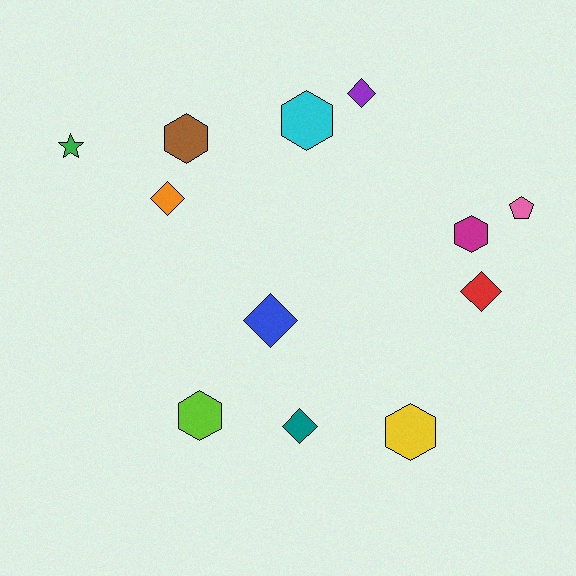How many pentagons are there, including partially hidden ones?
There is 1 pentagon.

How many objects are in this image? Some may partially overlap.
There are 12 objects.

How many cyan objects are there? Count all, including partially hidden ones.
There is 1 cyan object.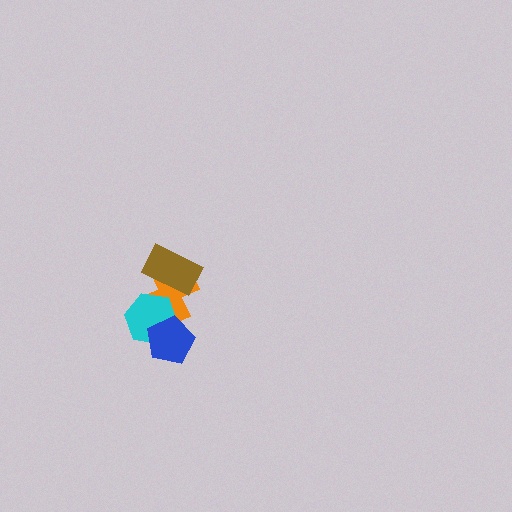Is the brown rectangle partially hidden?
No, no other shape covers it.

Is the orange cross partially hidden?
Yes, it is partially covered by another shape.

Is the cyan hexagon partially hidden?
Yes, it is partially covered by another shape.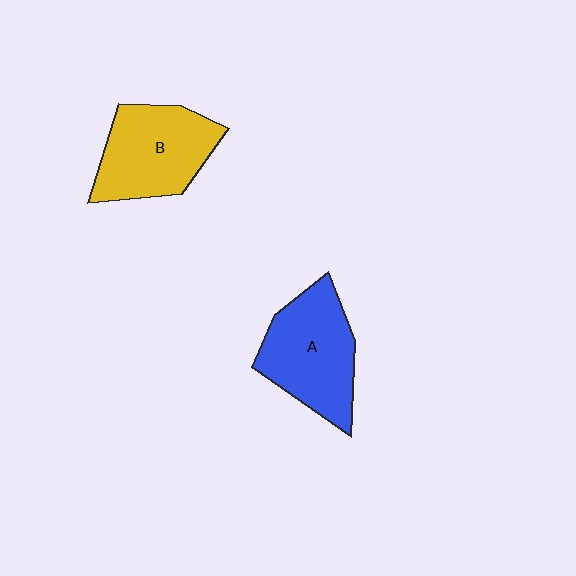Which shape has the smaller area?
Shape B (yellow).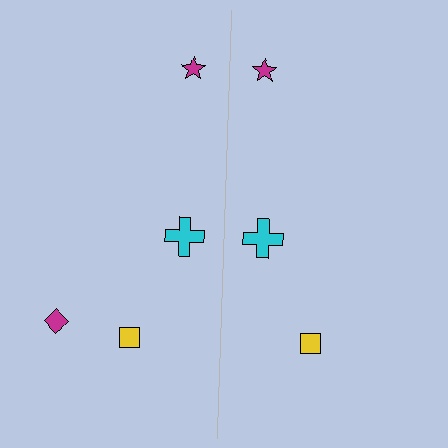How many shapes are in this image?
There are 7 shapes in this image.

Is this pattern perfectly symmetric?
No, the pattern is not perfectly symmetric. A magenta diamond is missing from the right side.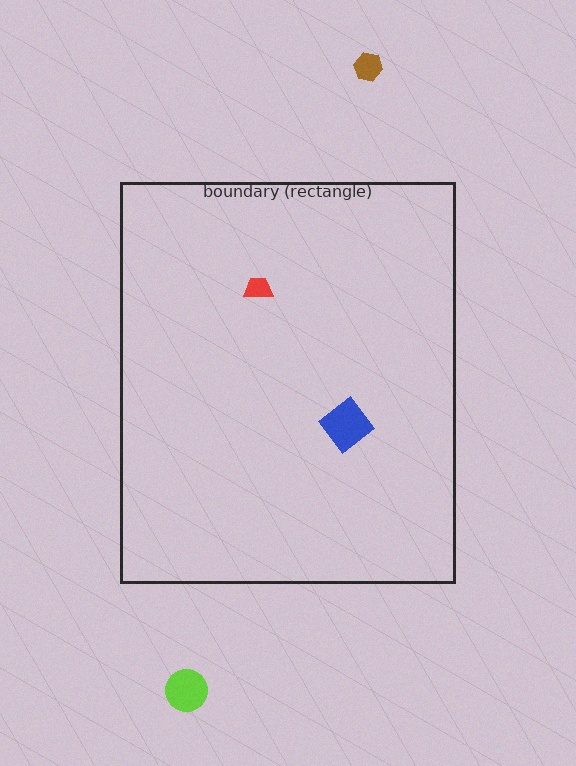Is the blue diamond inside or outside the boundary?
Inside.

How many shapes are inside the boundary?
2 inside, 2 outside.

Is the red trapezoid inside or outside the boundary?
Inside.